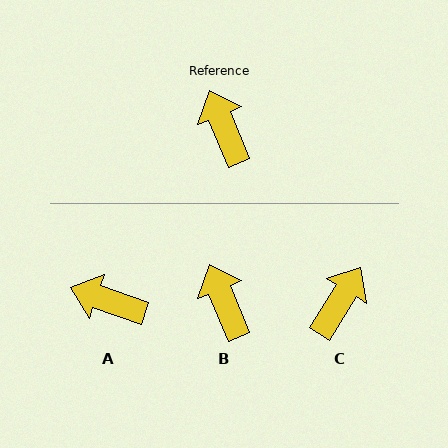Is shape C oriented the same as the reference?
No, it is off by about 54 degrees.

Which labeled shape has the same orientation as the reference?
B.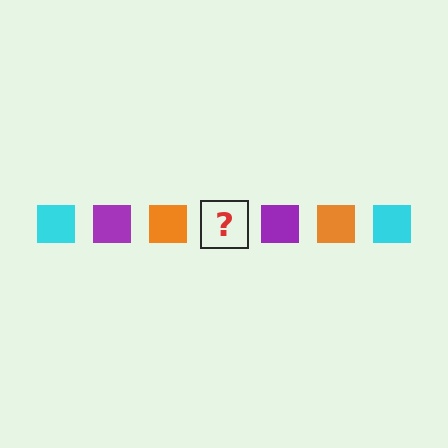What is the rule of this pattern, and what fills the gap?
The rule is that the pattern cycles through cyan, purple, orange squares. The gap should be filled with a cyan square.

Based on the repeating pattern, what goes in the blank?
The blank should be a cyan square.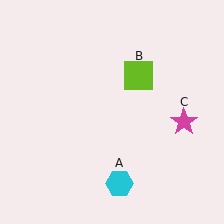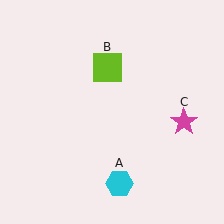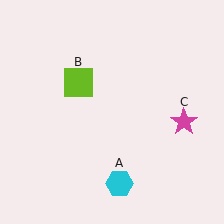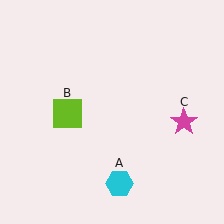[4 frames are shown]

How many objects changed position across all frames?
1 object changed position: lime square (object B).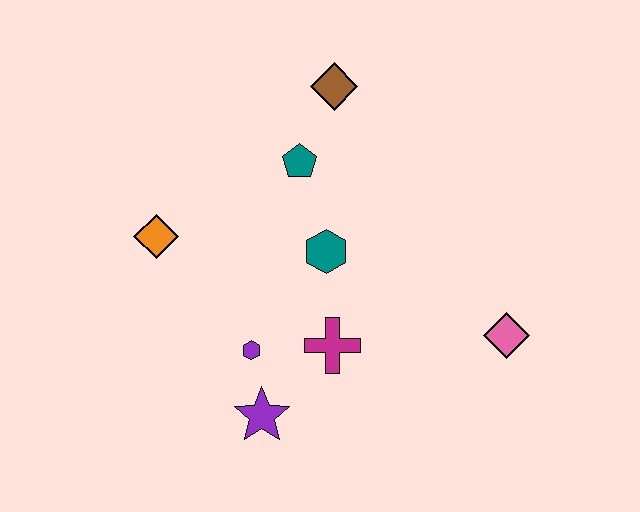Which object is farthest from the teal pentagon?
The pink diamond is farthest from the teal pentagon.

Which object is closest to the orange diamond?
The purple hexagon is closest to the orange diamond.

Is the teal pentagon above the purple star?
Yes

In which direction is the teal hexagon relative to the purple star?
The teal hexagon is above the purple star.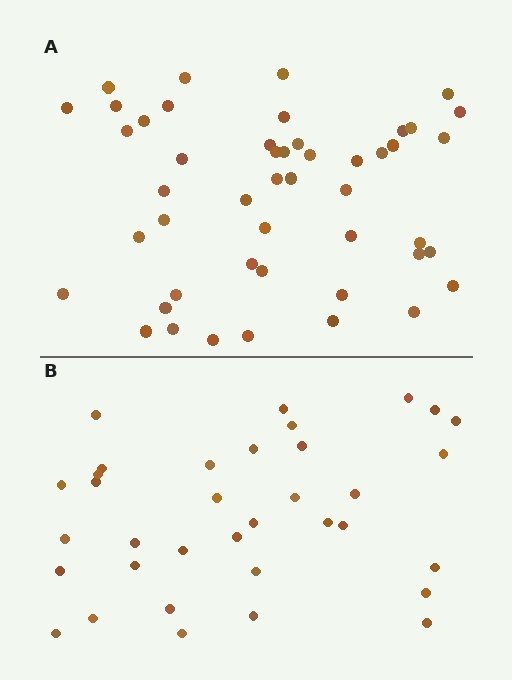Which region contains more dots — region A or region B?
Region A (the top region) has more dots.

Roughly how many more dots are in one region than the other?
Region A has approximately 15 more dots than region B.